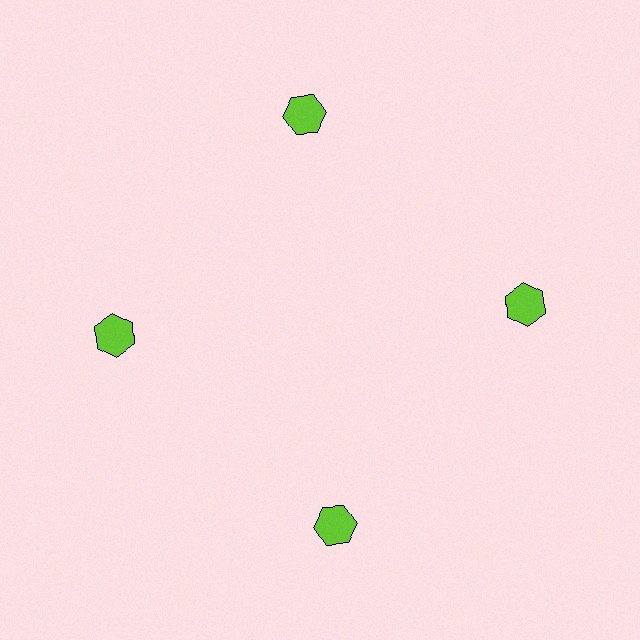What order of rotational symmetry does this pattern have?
This pattern has 4-fold rotational symmetry.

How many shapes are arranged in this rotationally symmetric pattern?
There are 4 shapes, arranged in 4 groups of 1.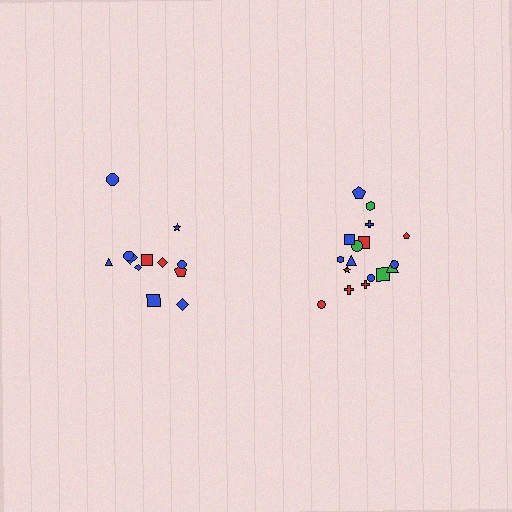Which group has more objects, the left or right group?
The right group.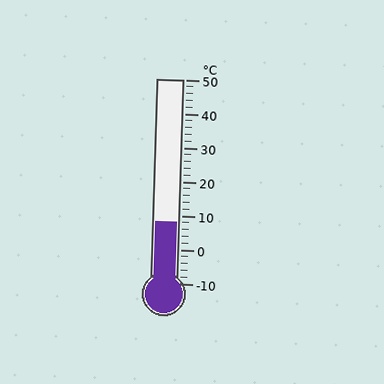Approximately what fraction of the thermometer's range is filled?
The thermometer is filled to approximately 30% of its range.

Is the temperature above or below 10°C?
The temperature is below 10°C.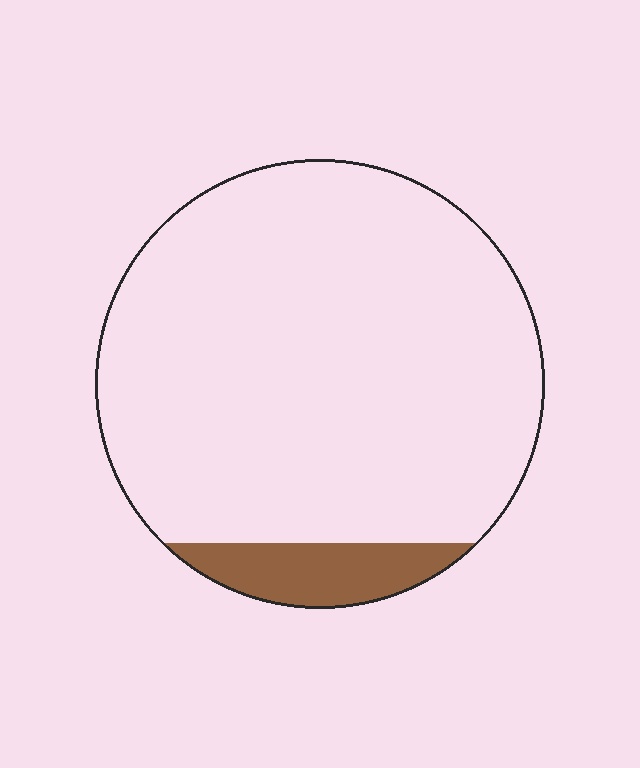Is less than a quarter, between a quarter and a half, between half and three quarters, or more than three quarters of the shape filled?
Less than a quarter.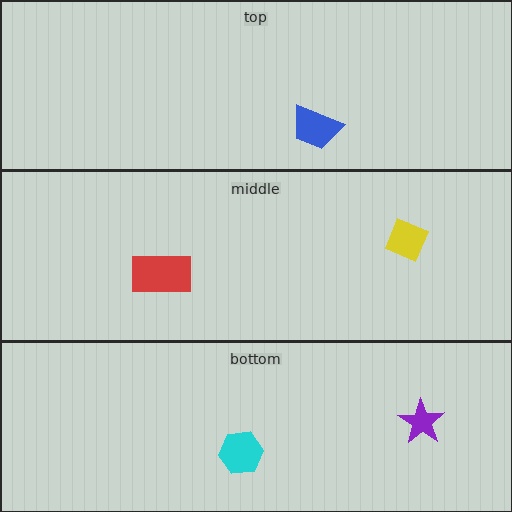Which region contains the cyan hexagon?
The bottom region.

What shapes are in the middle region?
The red rectangle, the yellow diamond.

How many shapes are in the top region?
1.